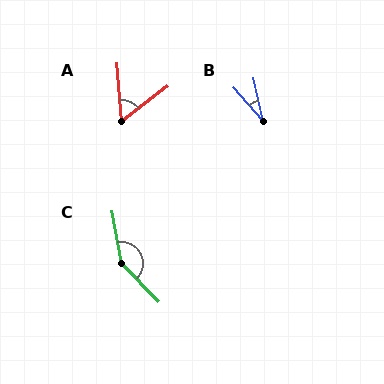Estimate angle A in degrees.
Approximately 58 degrees.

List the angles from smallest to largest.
B (29°), A (58°), C (146°).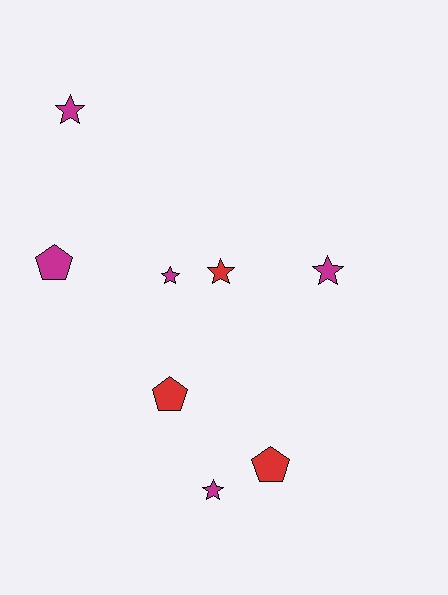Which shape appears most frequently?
Star, with 5 objects.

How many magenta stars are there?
There are 4 magenta stars.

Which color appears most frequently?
Magenta, with 5 objects.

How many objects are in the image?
There are 8 objects.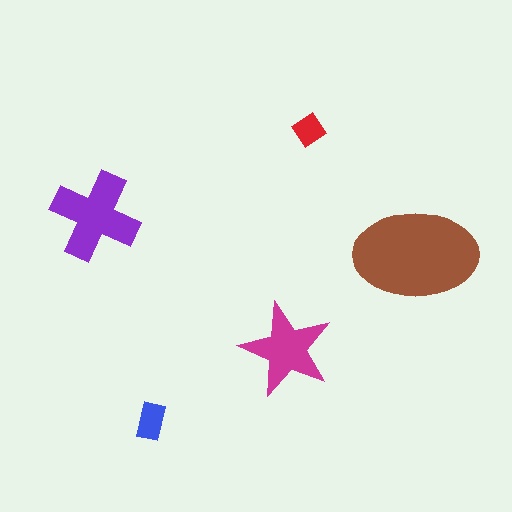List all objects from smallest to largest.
The red diamond, the blue rectangle, the magenta star, the purple cross, the brown ellipse.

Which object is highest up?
The red diamond is topmost.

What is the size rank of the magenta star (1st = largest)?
3rd.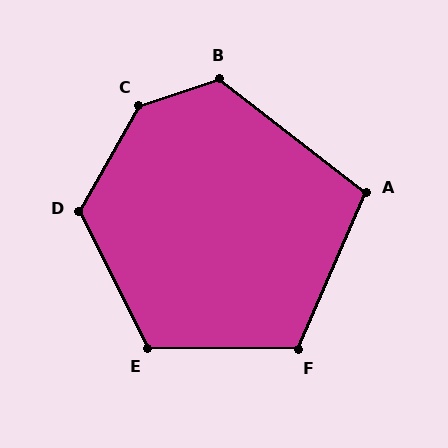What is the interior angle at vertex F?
Approximately 113 degrees (obtuse).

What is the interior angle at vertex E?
Approximately 117 degrees (obtuse).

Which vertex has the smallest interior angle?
A, at approximately 104 degrees.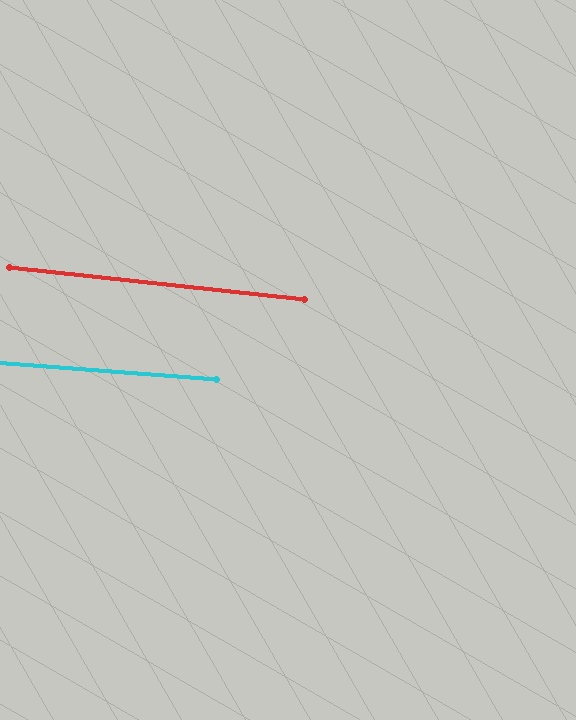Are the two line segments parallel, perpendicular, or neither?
Parallel — their directions differ by only 1.8°.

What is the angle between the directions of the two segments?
Approximately 2 degrees.